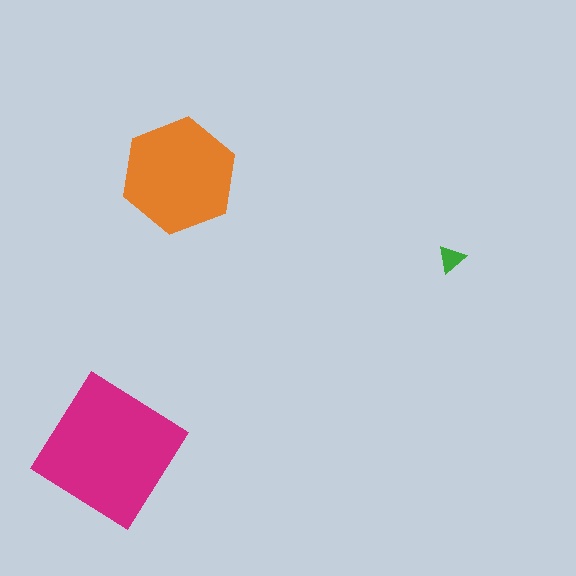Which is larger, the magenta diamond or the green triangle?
The magenta diamond.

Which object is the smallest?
The green triangle.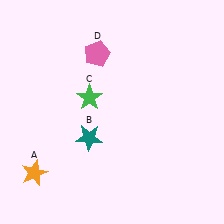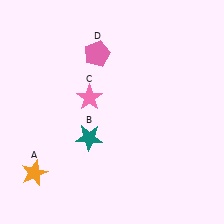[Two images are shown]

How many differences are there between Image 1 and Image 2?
There is 1 difference between the two images.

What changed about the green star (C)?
In Image 1, C is green. In Image 2, it changed to pink.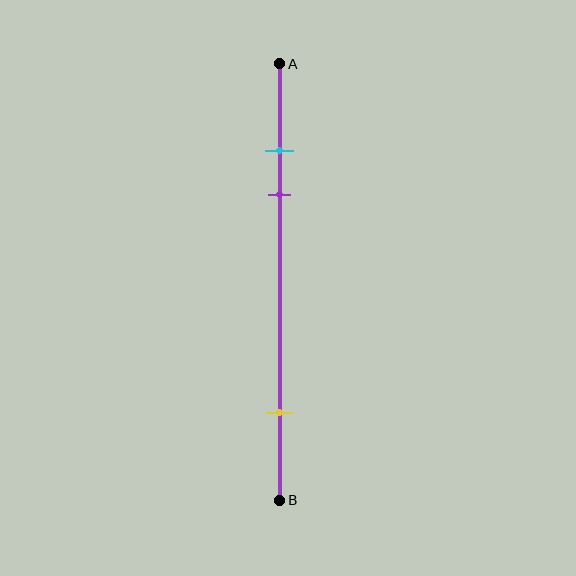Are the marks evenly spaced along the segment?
No, the marks are not evenly spaced.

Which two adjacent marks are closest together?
The cyan and purple marks are the closest adjacent pair.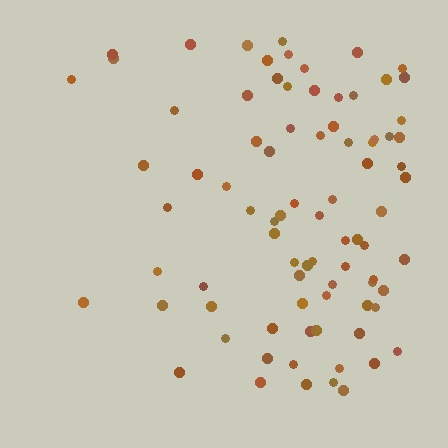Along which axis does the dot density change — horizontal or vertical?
Horizontal.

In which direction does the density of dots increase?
From left to right, with the right side densest.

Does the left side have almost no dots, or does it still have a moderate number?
Still a moderate number, just noticeably fewer than the right.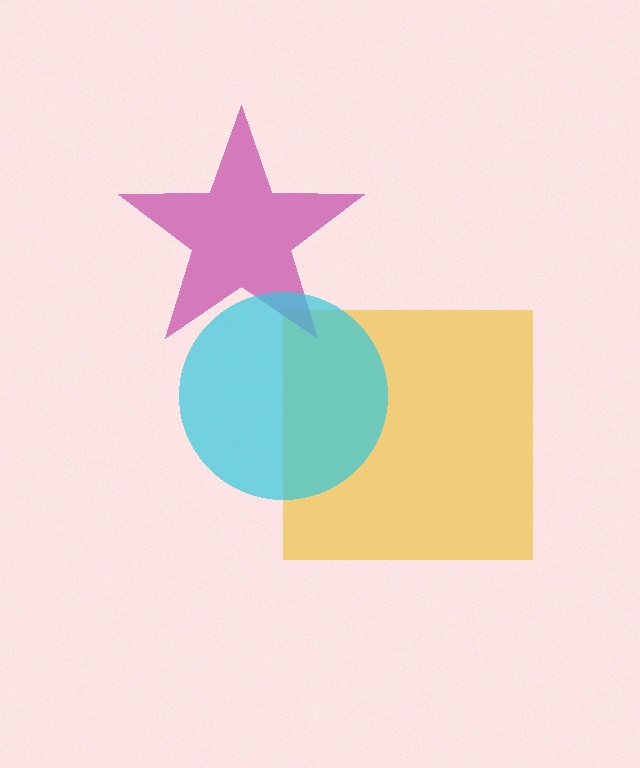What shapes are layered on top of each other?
The layered shapes are: a yellow square, a magenta star, a cyan circle.